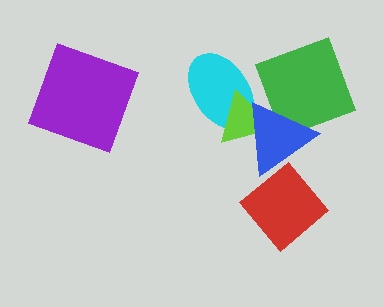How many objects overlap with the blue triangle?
4 objects overlap with the blue triangle.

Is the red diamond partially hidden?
Yes, it is partially covered by another shape.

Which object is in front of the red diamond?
The blue triangle is in front of the red diamond.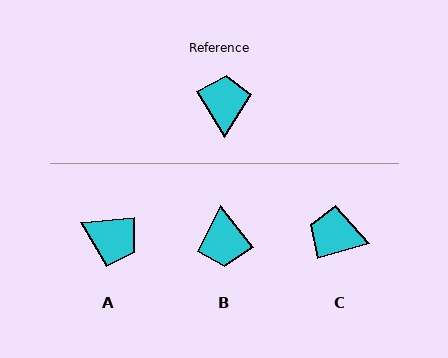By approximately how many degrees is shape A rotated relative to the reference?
Approximately 116 degrees clockwise.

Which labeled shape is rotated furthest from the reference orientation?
B, about 174 degrees away.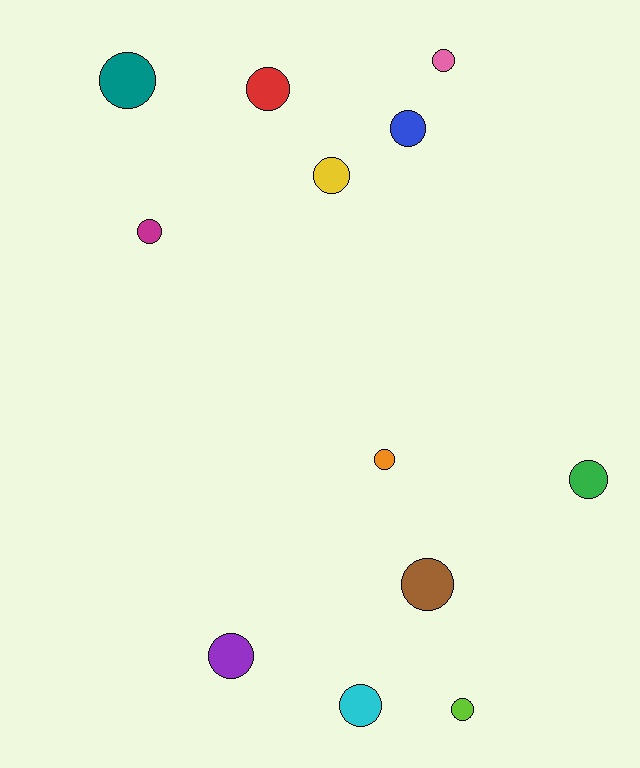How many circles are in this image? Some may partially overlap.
There are 12 circles.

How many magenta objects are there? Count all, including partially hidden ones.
There is 1 magenta object.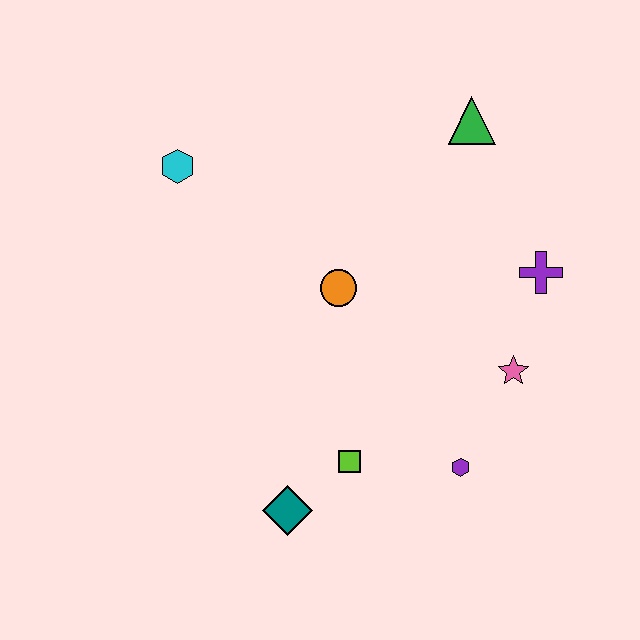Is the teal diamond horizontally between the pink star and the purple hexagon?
No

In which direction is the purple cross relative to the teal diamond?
The purple cross is to the right of the teal diamond.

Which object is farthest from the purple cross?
The cyan hexagon is farthest from the purple cross.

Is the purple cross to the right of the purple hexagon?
Yes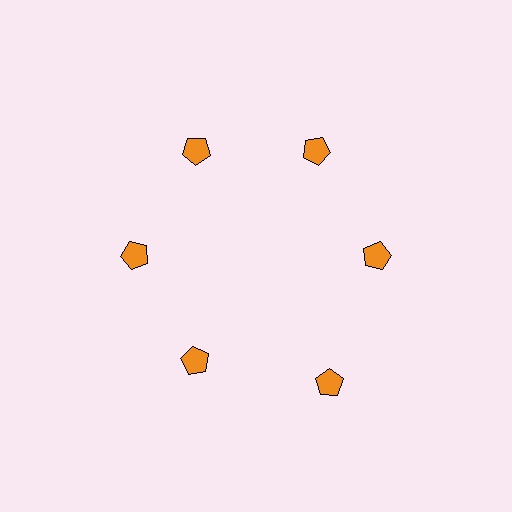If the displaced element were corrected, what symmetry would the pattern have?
It would have 6-fold rotational symmetry — the pattern would map onto itself every 60 degrees.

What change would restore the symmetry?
The symmetry would be restored by moving it inward, back onto the ring so that all 6 pentagons sit at equal angles and equal distance from the center.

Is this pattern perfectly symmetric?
No. The 6 orange pentagons are arranged in a ring, but one element near the 5 o'clock position is pushed outward from the center, breaking the 6-fold rotational symmetry.